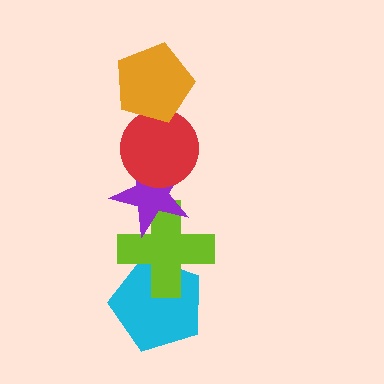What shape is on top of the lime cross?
The purple star is on top of the lime cross.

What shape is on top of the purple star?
The red circle is on top of the purple star.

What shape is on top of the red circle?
The orange pentagon is on top of the red circle.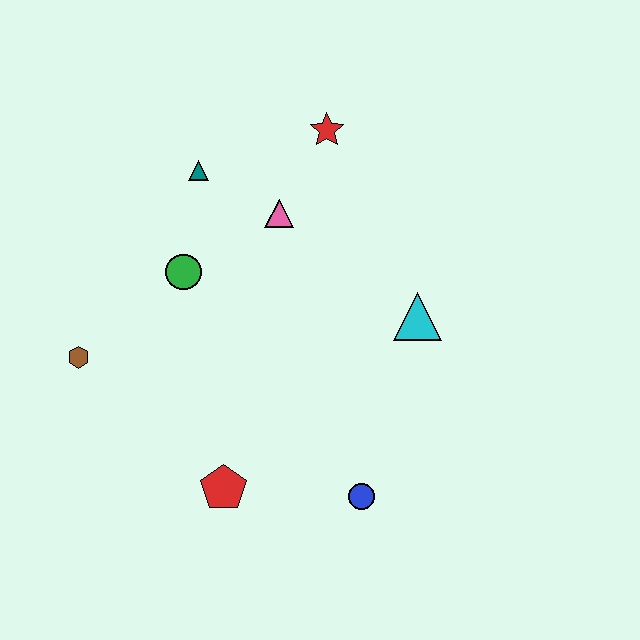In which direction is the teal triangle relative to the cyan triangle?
The teal triangle is to the left of the cyan triangle.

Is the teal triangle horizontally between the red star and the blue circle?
No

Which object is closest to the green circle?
The teal triangle is closest to the green circle.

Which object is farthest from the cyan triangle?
The brown hexagon is farthest from the cyan triangle.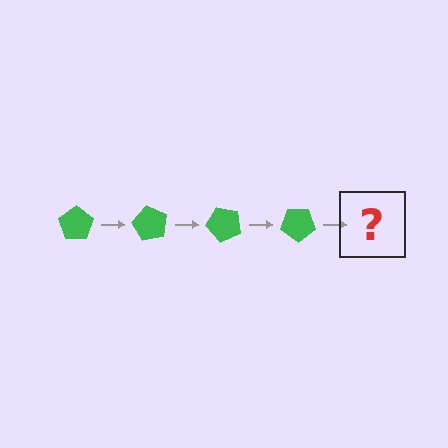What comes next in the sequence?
The next element should be a green pentagon rotated 240 degrees.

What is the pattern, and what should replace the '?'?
The pattern is that the pentagon rotates 60 degrees each step. The '?' should be a green pentagon rotated 240 degrees.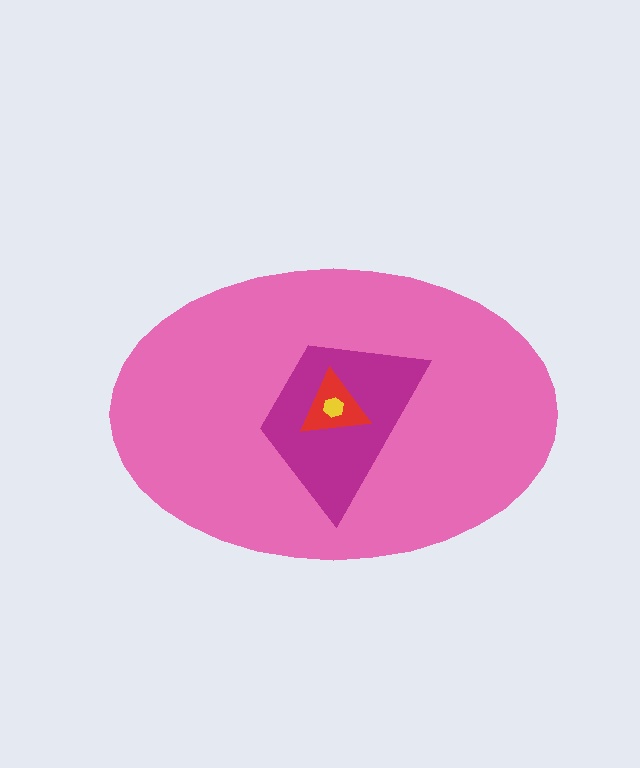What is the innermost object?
The yellow hexagon.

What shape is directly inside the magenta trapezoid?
The red triangle.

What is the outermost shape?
The pink ellipse.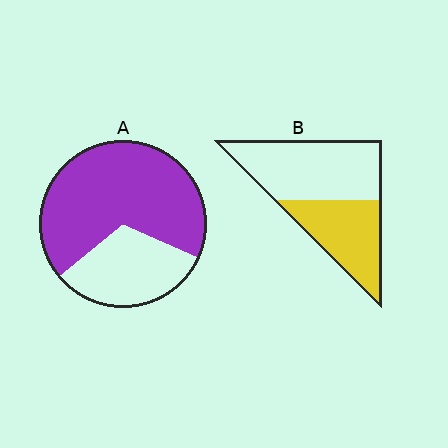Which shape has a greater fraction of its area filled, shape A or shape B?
Shape A.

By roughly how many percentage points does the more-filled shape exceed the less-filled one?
By roughly 25 percentage points (A over B).